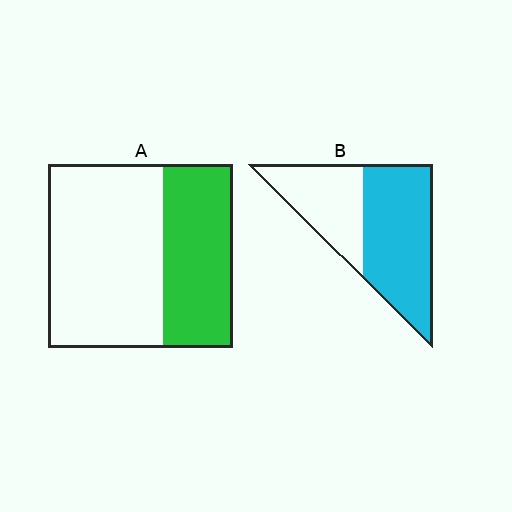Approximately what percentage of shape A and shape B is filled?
A is approximately 40% and B is approximately 60%.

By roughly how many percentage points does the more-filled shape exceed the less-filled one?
By roughly 25 percentage points (B over A).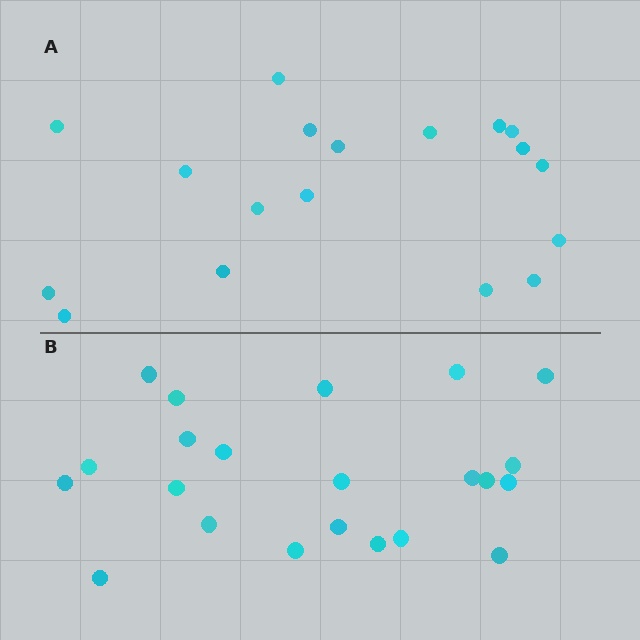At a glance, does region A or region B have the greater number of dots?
Region B (the bottom region) has more dots.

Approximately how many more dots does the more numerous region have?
Region B has about 4 more dots than region A.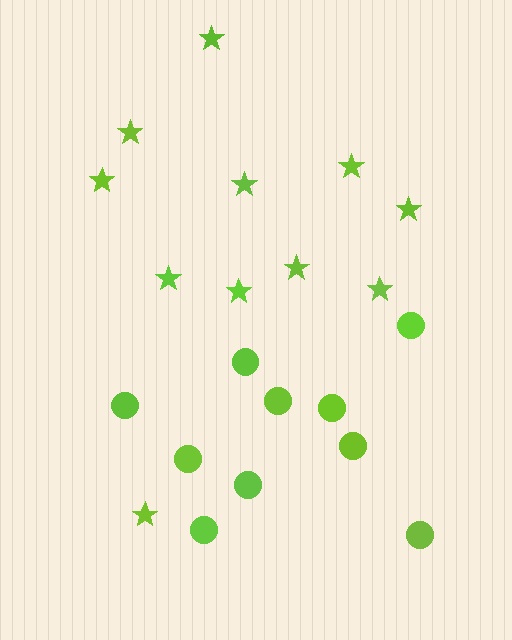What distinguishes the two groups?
There are 2 groups: one group of stars (11) and one group of circles (10).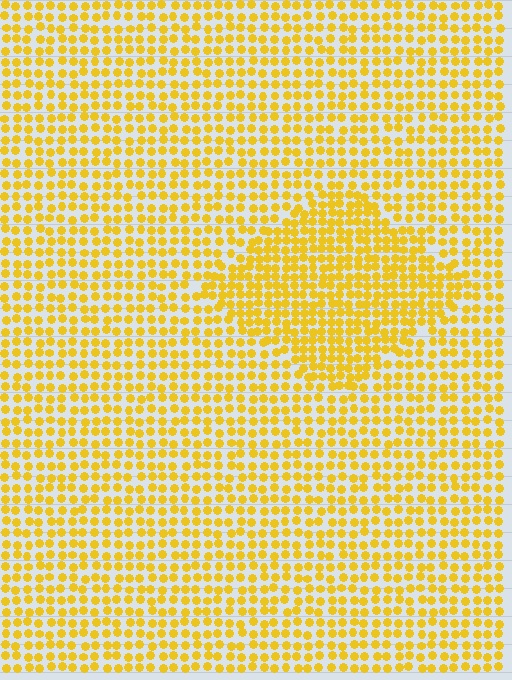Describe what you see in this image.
The image contains small yellow elements arranged at two different densities. A diamond-shaped region is visible where the elements are more densely packed than the surrounding area.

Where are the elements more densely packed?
The elements are more densely packed inside the diamond boundary.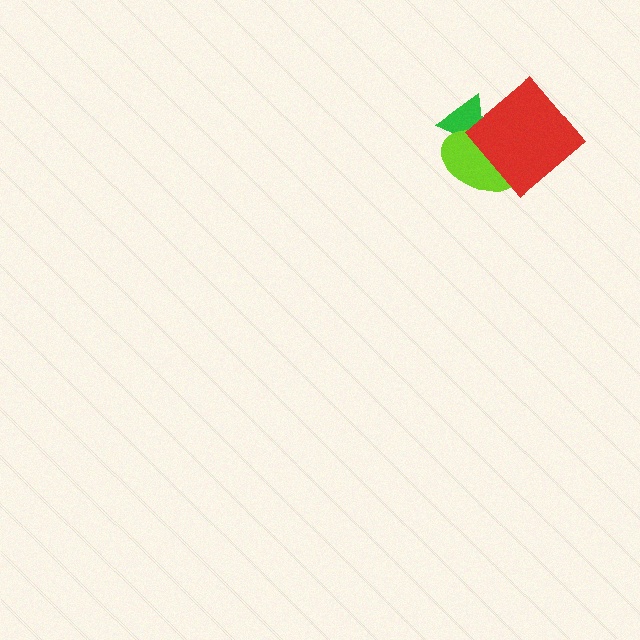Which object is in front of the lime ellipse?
The red diamond is in front of the lime ellipse.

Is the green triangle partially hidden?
Yes, it is partially covered by another shape.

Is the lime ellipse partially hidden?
Yes, it is partially covered by another shape.